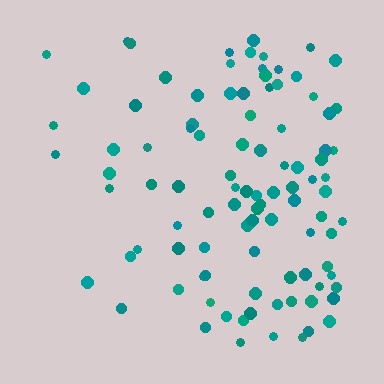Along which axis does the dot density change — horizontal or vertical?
Horizontal.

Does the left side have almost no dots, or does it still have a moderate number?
Still a moderate number, just noticeably fewer than the right.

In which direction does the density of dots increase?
From left to right, with the right side densest.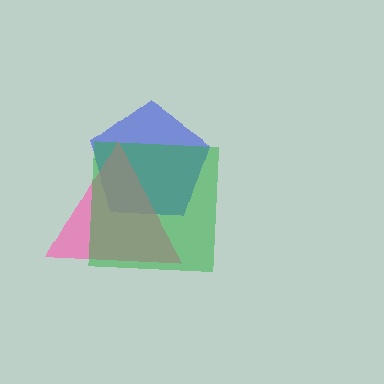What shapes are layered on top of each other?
The layered shapes are: a blue pentagon, a pink triangle, a green square.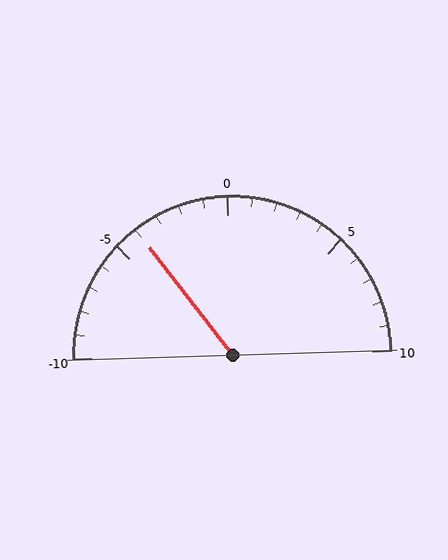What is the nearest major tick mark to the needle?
The nearest major tick mark is -5.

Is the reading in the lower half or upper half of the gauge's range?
The reading is in the lower half of the range (-10 to 10).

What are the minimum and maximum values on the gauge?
The gauge ranges from -10 to 10.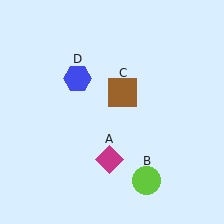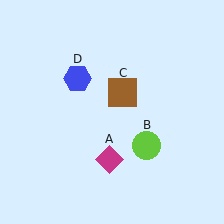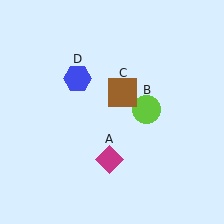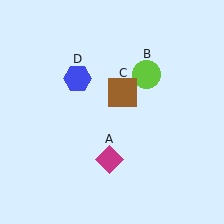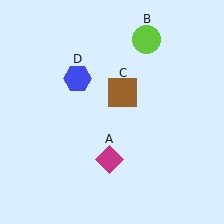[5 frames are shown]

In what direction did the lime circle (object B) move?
The lime circle (object B) moved up.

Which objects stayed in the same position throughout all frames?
Magenta diamond (object A) and brown square (object C) and blue hexagon (object D) remained stationary.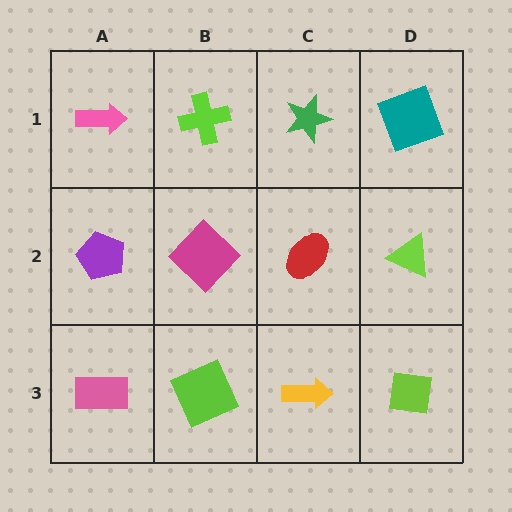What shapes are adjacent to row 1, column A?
A purple pentagon (row 2, column A), a lime cross (row 1, column B).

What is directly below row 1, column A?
A purple pentagon.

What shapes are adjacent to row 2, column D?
A teal square (row 1, column D), a lime square (row 3, column D), a red ellipse (row 2, column C).